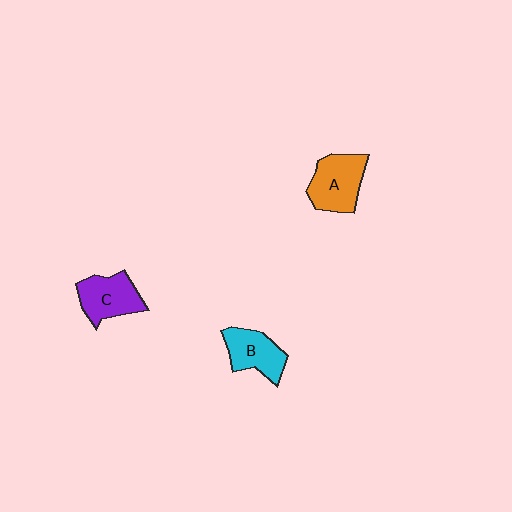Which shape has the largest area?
Shape A (orange).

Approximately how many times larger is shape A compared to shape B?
Approximately 1.2 times.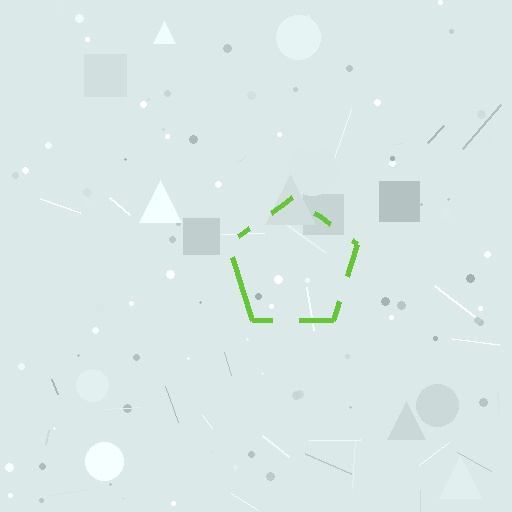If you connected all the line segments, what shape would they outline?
They would outline a pentagon.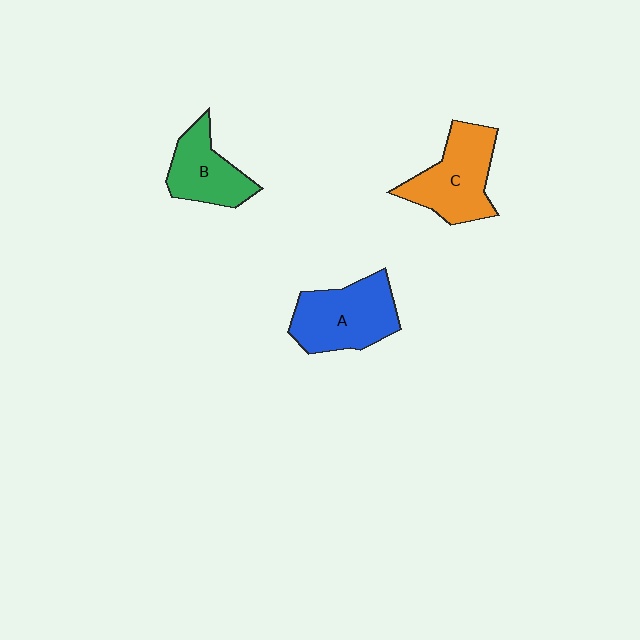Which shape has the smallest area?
Shape B (green).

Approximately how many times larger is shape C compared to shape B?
Approximately 1.3 times.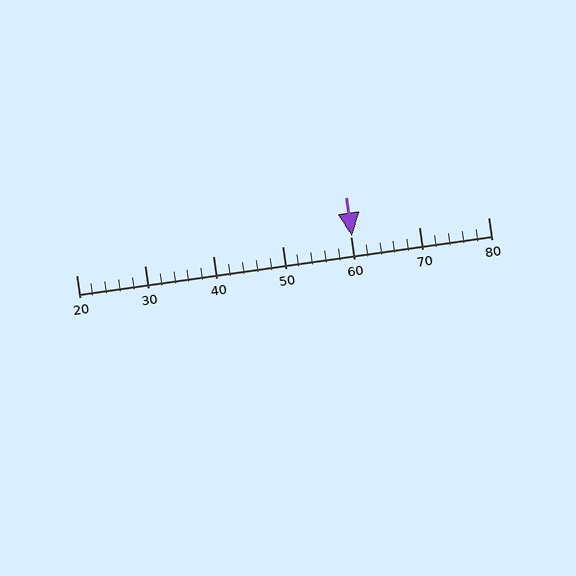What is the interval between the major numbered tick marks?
The major tick marks are spaced 10 units apart.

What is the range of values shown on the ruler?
The ruler shows values from 20 to 80.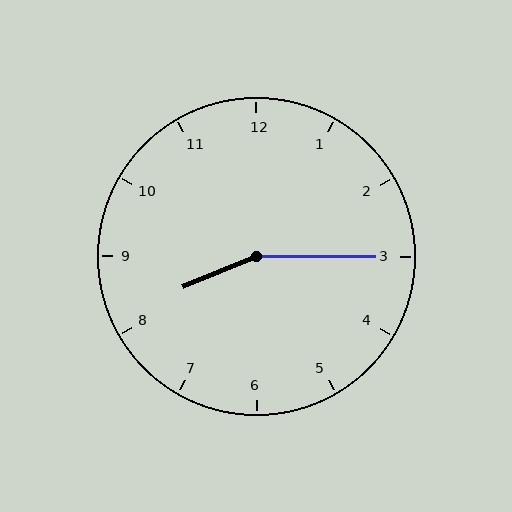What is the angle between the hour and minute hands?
Approximately 158 degrees.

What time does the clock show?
8:15.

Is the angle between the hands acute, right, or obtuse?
It is obtuse.